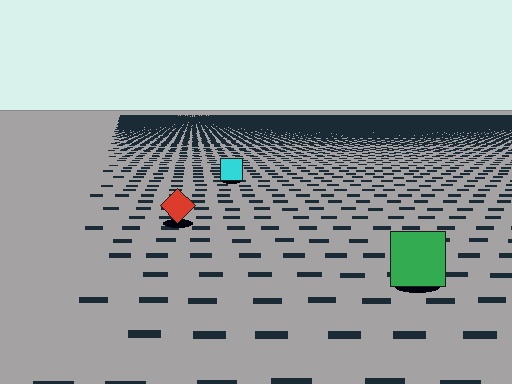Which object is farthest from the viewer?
The cyan square is farthest from the viewer. It appears smaller and the ground texture around it is denser.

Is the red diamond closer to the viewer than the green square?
No. The green square is closer — you can tell from the texture gradient: the ground texture is coarser near it.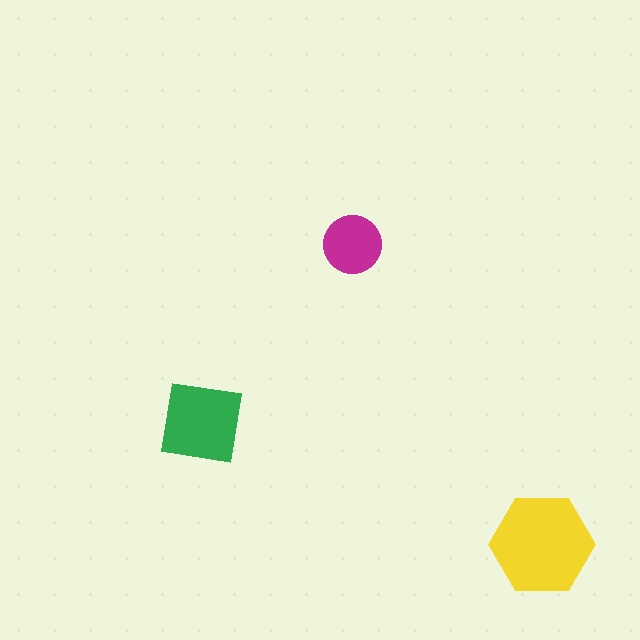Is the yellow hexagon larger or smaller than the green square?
Larger.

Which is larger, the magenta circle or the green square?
The green square.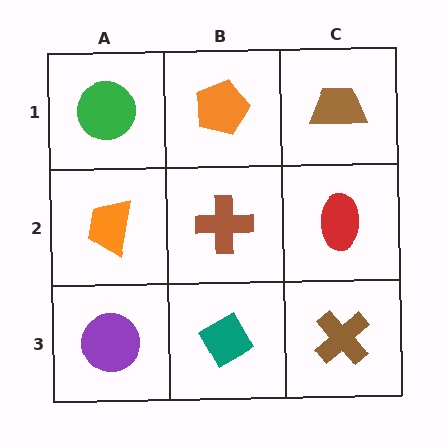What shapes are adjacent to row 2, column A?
A green circle (row 1, column A), a purple circle (row 3, column A), a brown cross (row 2, column B).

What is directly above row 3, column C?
A red ellipse.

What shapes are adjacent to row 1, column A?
An orange trapezoid (row 2, column A), an orange pentagon (row 1, column B).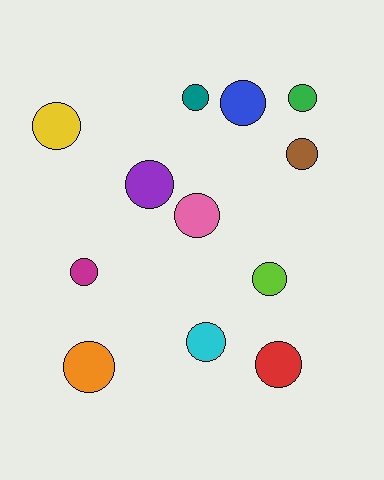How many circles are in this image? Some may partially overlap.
There are 12 circles.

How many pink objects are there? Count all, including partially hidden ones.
There is 1 pink object.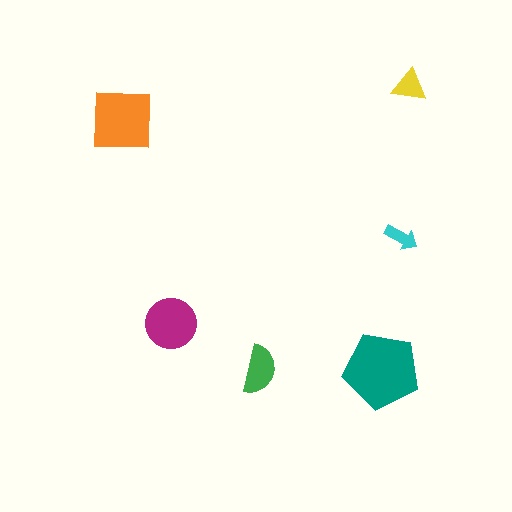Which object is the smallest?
The cyan arrow.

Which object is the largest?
The teal pentagon.